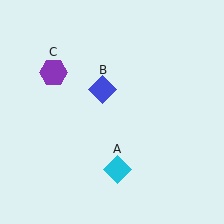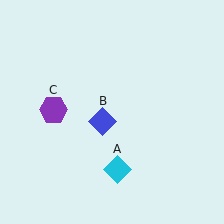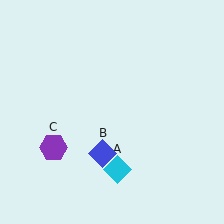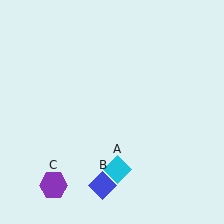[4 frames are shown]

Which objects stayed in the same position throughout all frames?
Cyan diamond (object A) remained stationary.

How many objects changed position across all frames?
2 objects changed position: blue diamond (object B), purple hexagon (object C).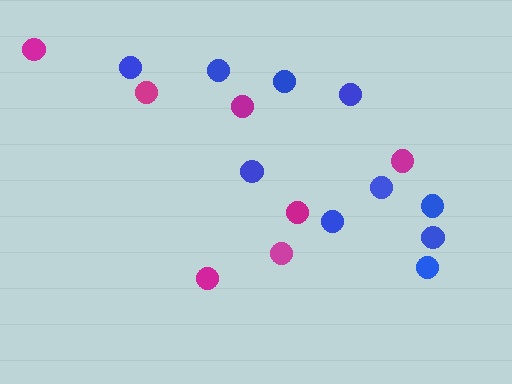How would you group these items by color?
There are 2 groups: one group of blue circles (10) and one group of magenta circles (7).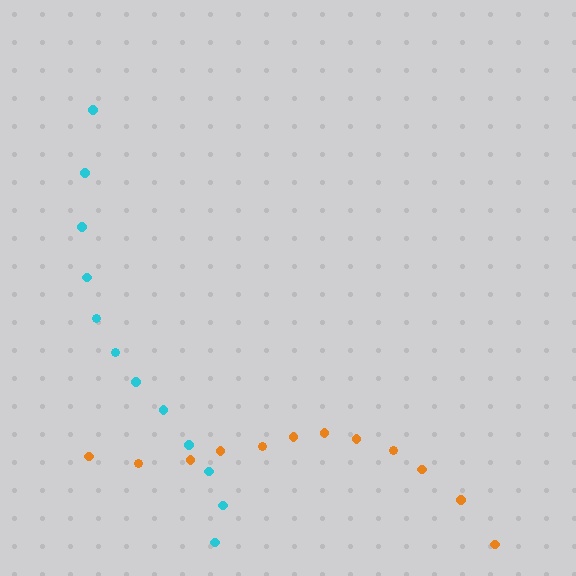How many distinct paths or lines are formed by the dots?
There are 2 distinct paths.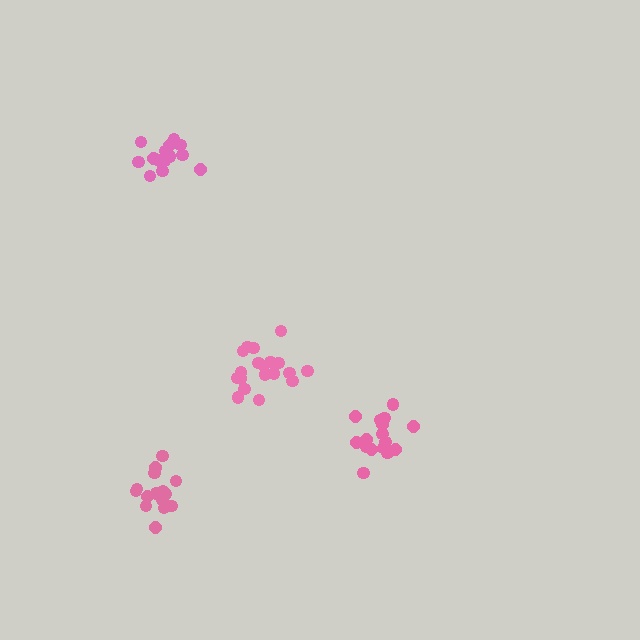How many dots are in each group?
Group 1: 16 dots, Group 2: 15 dots, Group 3: 19 dots, Group 4: 17 dots (67 total).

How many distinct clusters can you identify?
There are 4 distinct clusters.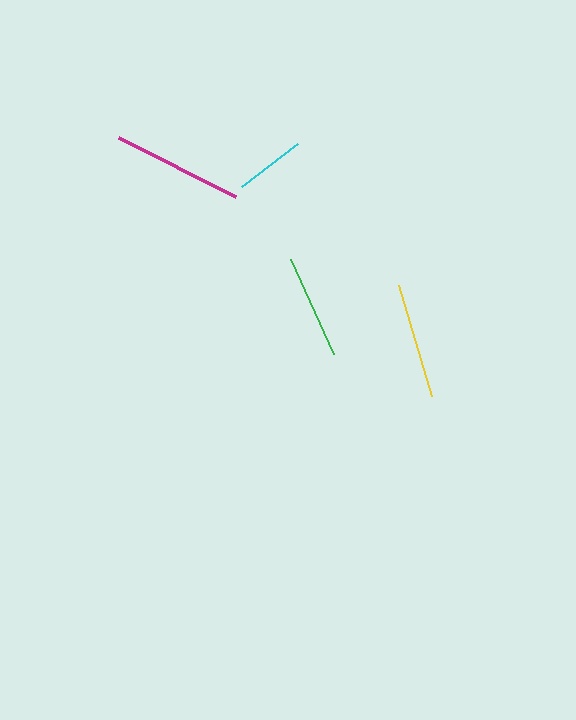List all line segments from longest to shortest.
From longest to shortest: magenta, yellow, green, cyan.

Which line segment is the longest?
The magenta line is the longest at approximately 131 pixels.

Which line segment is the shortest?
The cyan line is the shortest at approximately 71 pixels.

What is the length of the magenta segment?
The magenta segment is approximately 131 pixels long.